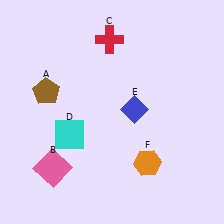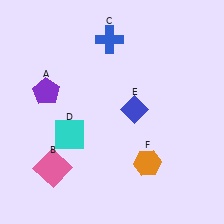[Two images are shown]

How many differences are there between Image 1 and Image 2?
There are 2 differences between the two images.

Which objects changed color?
A changed from brown to purple. C changed from red to blue.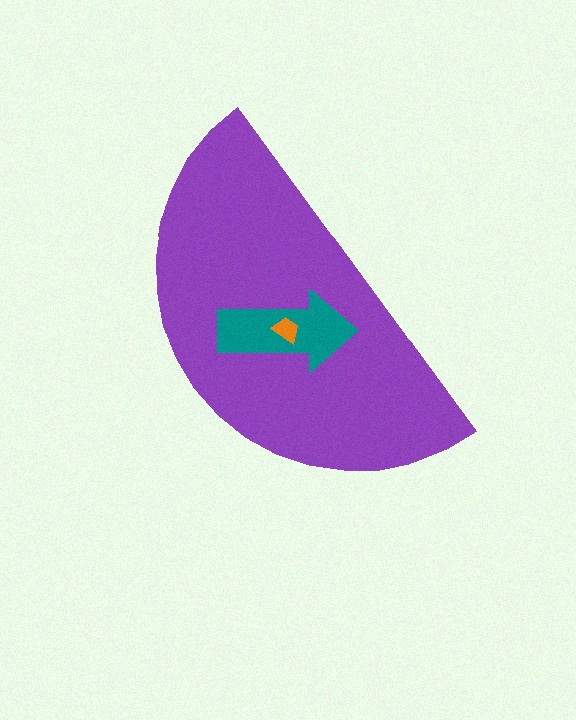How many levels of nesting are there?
3.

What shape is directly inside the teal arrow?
The orange trapezoid.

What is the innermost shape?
The orange trapezoid.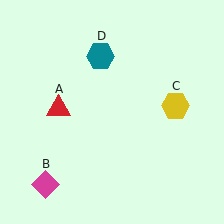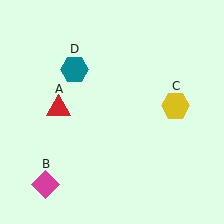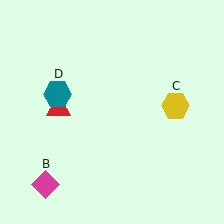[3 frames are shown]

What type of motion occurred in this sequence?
The teal hexagon (object D) rotated counterclockwise around the center of the scene.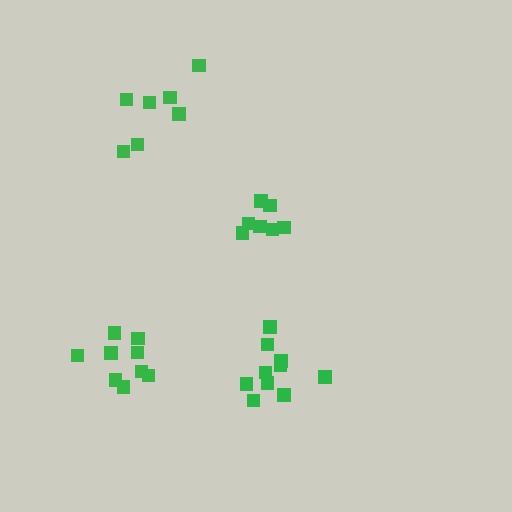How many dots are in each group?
Group 1: 9 dots, Group 2: 7 dots, Group 3: 10 dots, Group 4: 7 dots (33 total).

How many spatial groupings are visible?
There are 4 spatial groupings.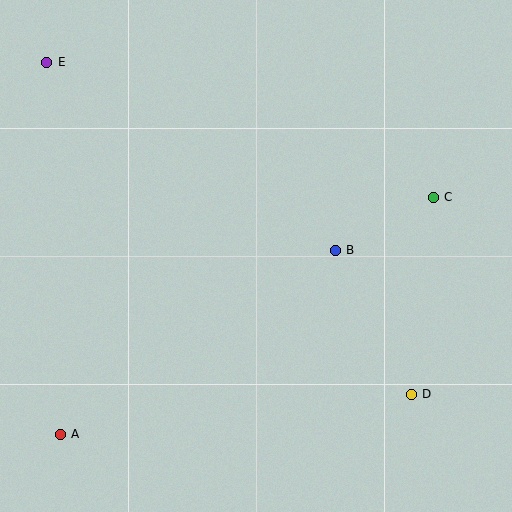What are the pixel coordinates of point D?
Point D is at (411, 394).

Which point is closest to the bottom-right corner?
Point D is closest to the bottom-right corner.